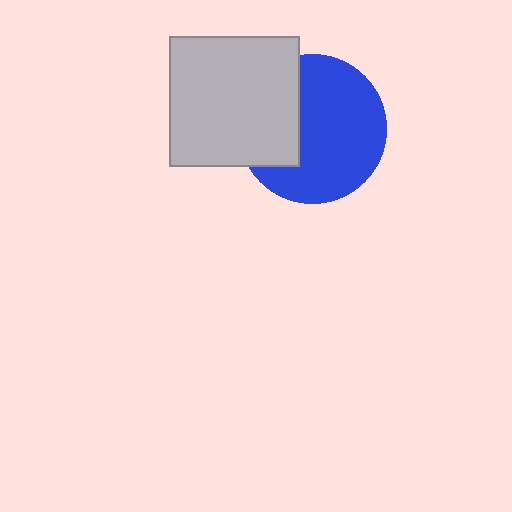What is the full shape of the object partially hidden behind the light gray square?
The partially hidden object is a blue circle.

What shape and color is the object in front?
The object in front is a light gray square.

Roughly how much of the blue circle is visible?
Most of it is visible (roughly 68%).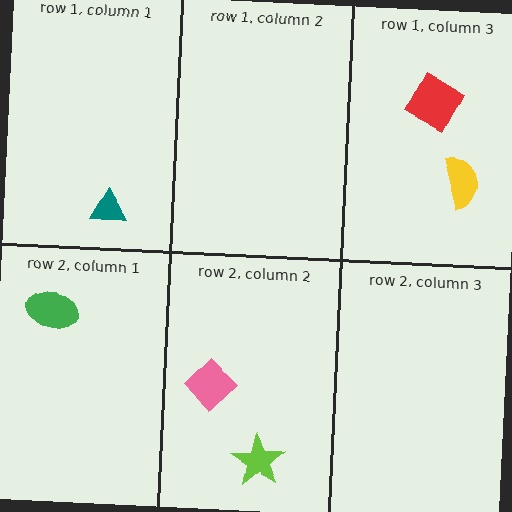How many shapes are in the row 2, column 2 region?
2.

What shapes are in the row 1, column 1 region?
The teal triangle.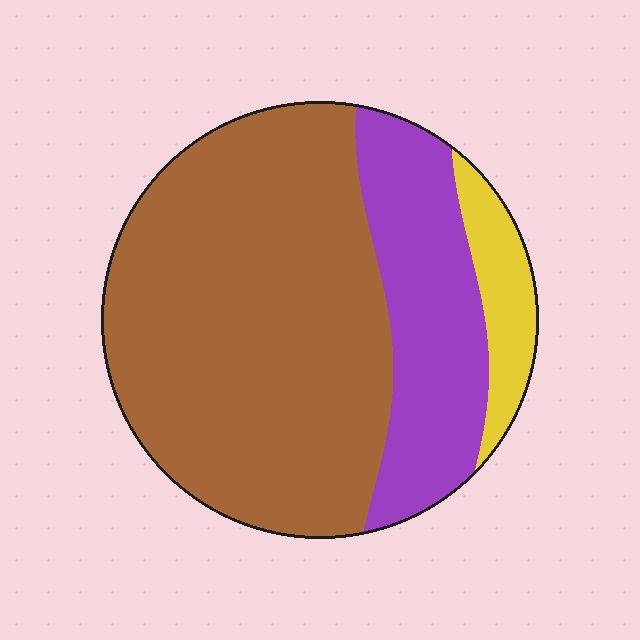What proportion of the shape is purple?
Purple covers about 25% of the shape.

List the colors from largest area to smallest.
From largest to smallest: brown, purple, yellow.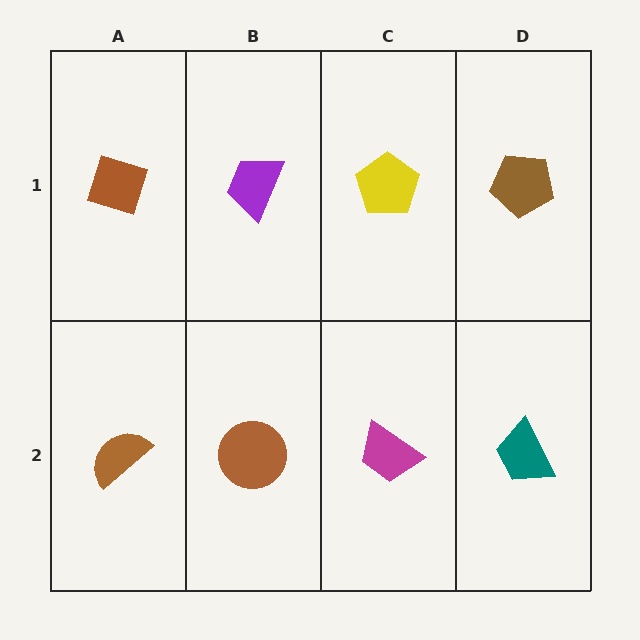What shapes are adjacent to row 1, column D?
A teal trapezoid (row 2, column D), a yellow pentagon (row 1, column C).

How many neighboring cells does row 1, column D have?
2.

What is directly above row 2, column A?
A brown diamond.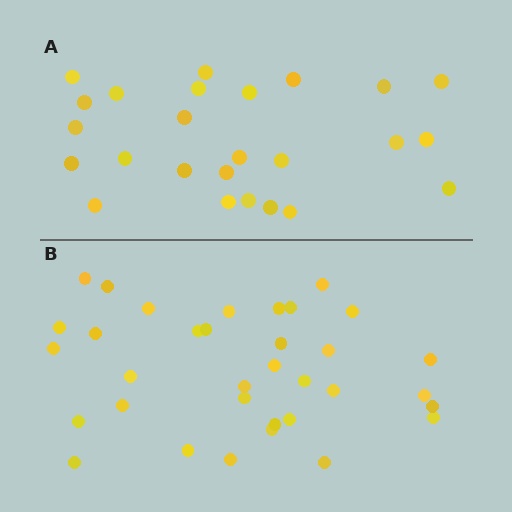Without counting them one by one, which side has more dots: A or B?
Region B (the bottom region) has more dots.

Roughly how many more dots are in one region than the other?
Region B has roughly 8 or so more dots than region A.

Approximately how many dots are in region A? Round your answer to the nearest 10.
About 20 dots. (The exact count is 25, which rounds to 20.)